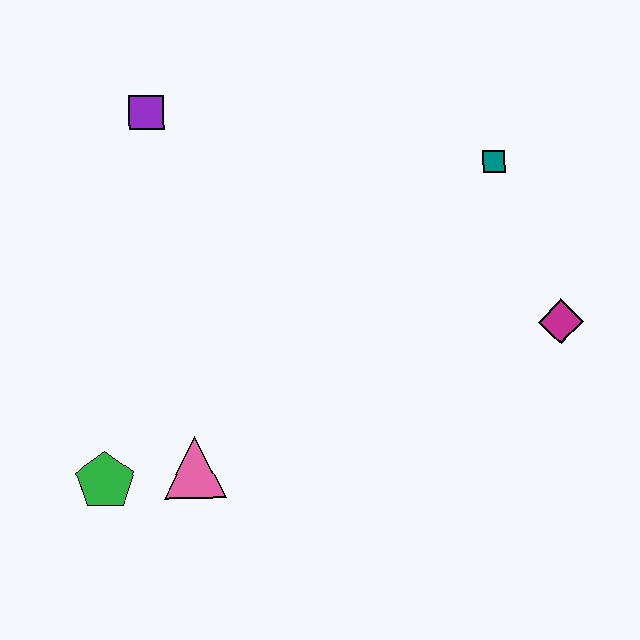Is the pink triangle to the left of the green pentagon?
No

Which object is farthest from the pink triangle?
The teal square is farthest from the pink triangle.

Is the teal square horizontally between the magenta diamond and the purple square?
Yes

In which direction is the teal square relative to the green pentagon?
The teal square is to the right of the green pentagon.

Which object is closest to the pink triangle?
The green pentagon is closest to the pink triangle.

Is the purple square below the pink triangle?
No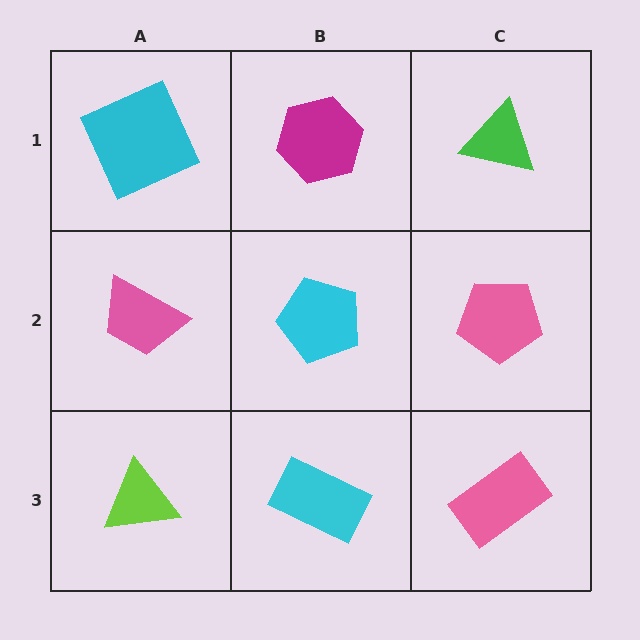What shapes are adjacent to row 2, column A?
A cyan square (row 1, column A), a lime triangle (row 3, column A), a cyan pentagon (row 2, column B).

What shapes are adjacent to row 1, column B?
A cyan pentagon (row 2, column B), a cyan square (row 1, column A), a green triangle (row 1, column C).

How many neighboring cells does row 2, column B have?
4.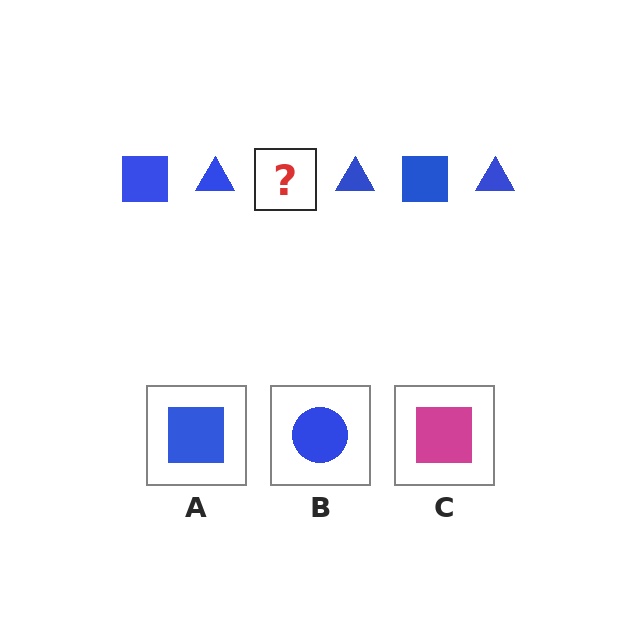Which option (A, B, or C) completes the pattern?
A.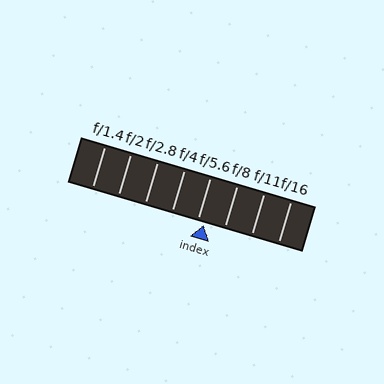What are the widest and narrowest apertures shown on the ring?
The widest aperture shown is f/1.4 and the narrowest is f/16.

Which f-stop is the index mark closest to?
The index mark is closest to f/5.6.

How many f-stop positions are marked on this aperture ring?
There are 8 f-stop positions marked.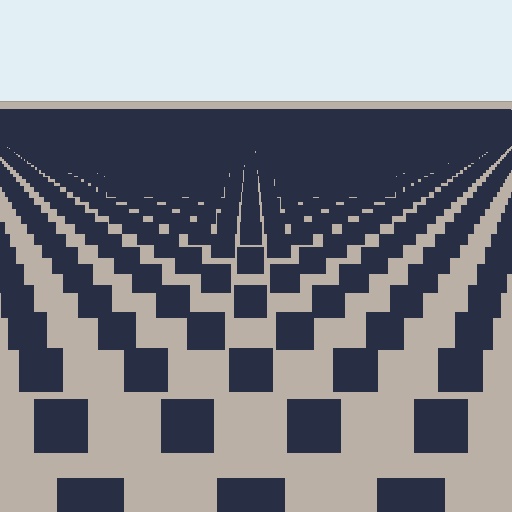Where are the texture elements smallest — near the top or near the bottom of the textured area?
Near the top.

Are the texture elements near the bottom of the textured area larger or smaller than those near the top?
Larger. Near the bottom, elements are closer to the viewer and appear at a bigger on-screen size.